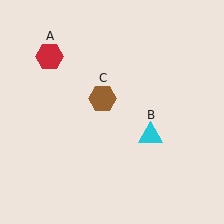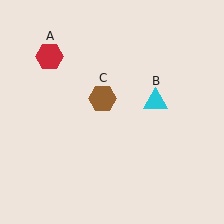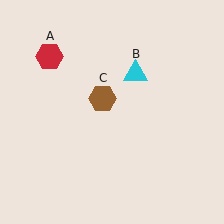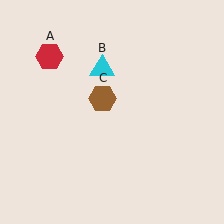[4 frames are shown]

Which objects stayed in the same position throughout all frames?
Red hexagon (object A) and brown hexagon (object C) remained stationary.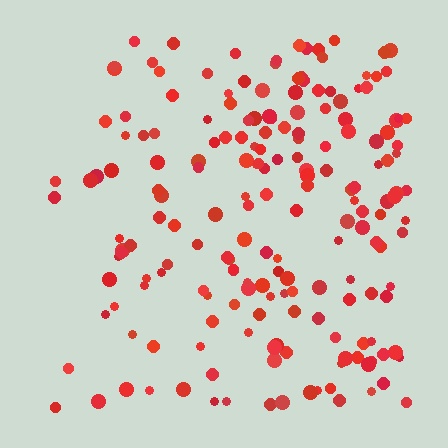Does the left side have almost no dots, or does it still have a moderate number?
Still a moderate number, just noticeably fewer than the right.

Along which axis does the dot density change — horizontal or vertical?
Horizontal.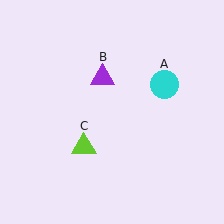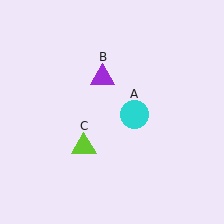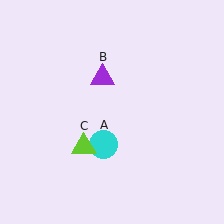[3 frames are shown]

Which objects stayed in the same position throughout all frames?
Purple triangle (object B) and lime triangle (object C) remained stationary.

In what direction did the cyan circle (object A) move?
The cyan circle (object A) moved down and to the left.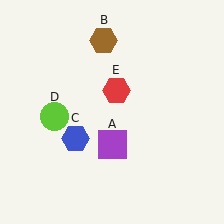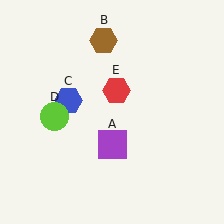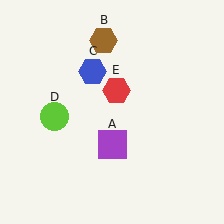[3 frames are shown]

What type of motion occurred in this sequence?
The blue hexagon (object C) rotated clockwise around the center of the scene.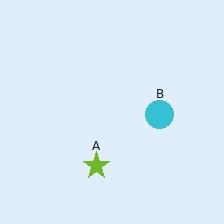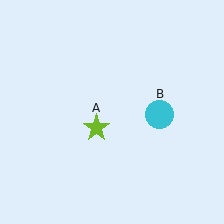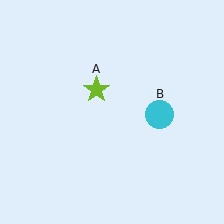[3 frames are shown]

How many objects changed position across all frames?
1 object changed position: lime star (object A).